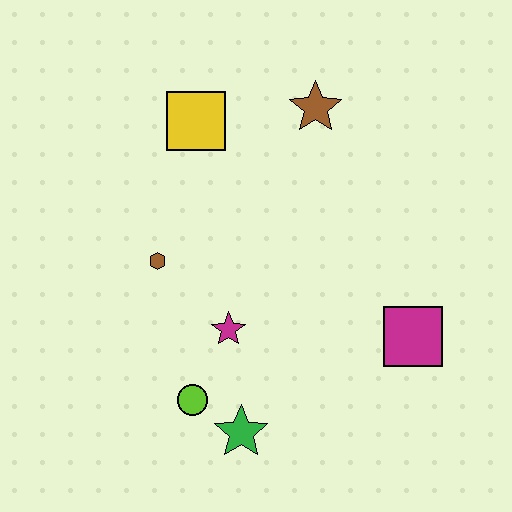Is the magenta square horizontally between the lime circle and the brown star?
No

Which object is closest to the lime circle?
The green star is closest to the lime circle.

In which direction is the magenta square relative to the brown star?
The magenta square is below the brown star.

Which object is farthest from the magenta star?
The brown star is farthest from the magenta star.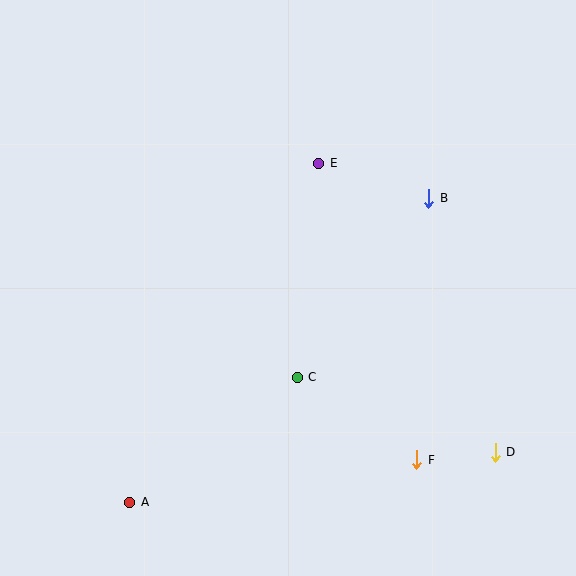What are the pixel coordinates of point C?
Point C is at (297, 377).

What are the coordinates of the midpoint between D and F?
The midpoint between D and F is at (456, 456).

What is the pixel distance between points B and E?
The distance between B and E is 115 pixels.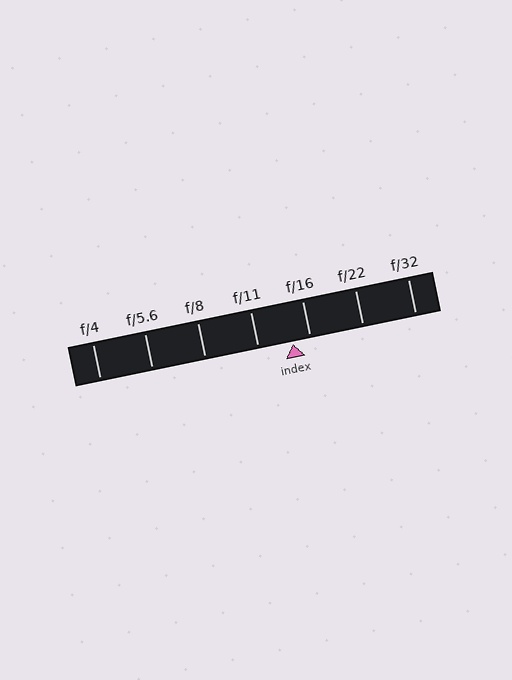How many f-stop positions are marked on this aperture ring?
There are 7 f-stop positions marked.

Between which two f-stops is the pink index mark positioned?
The index mark is between f/11 and f/16.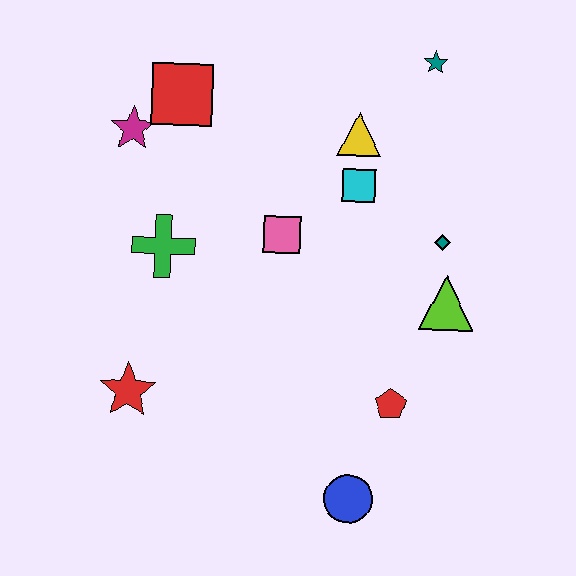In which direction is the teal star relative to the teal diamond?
The teal star is above the teal diamond.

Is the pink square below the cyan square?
Yes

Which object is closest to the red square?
The magenta star is closest to the red square.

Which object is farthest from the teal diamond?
The red star is farthest from the teal diamond.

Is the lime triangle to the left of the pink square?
No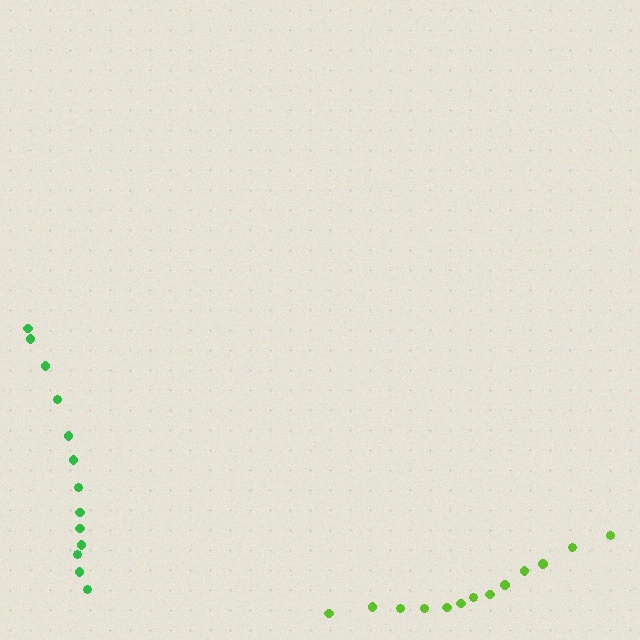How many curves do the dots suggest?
There are 2 distinct paths.